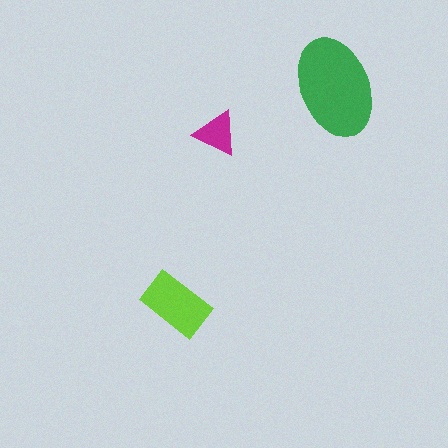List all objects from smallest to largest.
The magenta triangle, the lime rectangle, the green ellipse.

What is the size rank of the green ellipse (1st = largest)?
1st.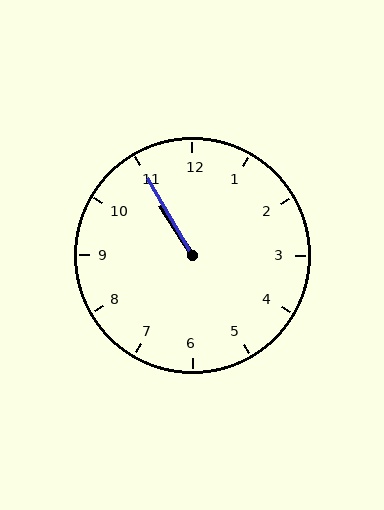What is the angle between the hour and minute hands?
Approximately 2 degrees.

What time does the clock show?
10:55.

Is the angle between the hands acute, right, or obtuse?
It is acute.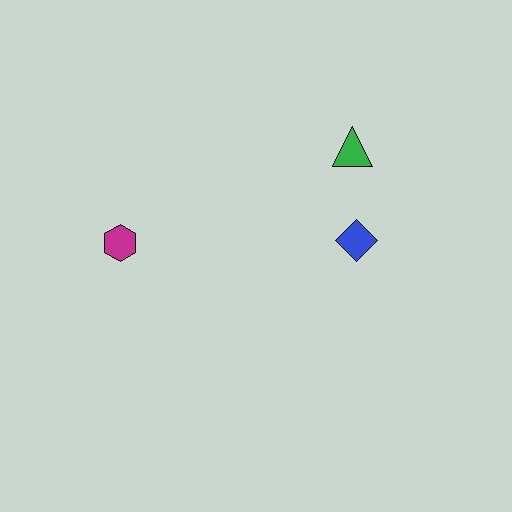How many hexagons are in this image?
There is 1 hexagon.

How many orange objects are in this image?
There are no orange objects.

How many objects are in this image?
There are 3 objects.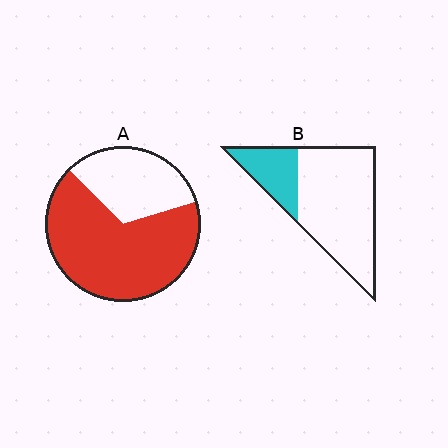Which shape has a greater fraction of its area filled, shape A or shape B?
Shape A.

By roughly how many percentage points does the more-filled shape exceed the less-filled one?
By roughly 40 percentage points (A over B).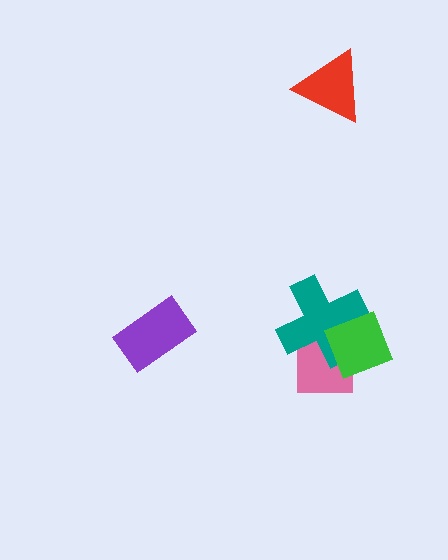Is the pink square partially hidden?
Yes, it is partially covered by another shape.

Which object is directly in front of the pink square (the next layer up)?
The teal cross is directly in front of the pink square.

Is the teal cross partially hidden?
Yes, it is partially covered by another shape.